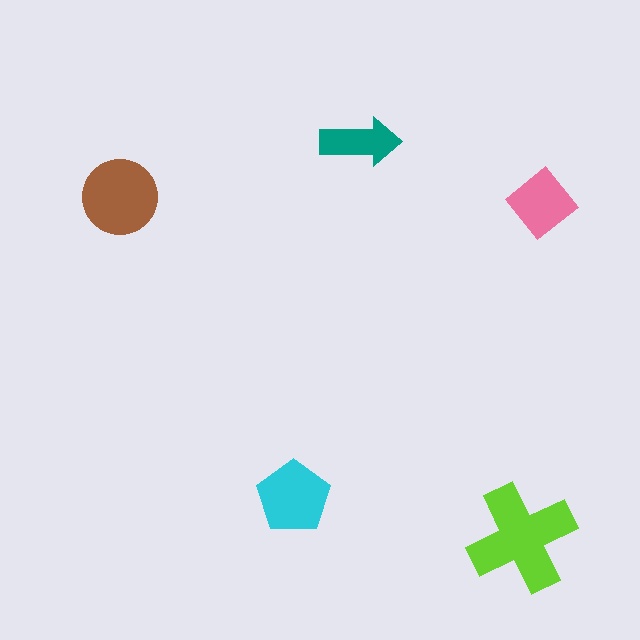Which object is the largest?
The lime cross.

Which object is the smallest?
The teal arrow.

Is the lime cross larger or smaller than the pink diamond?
Larger.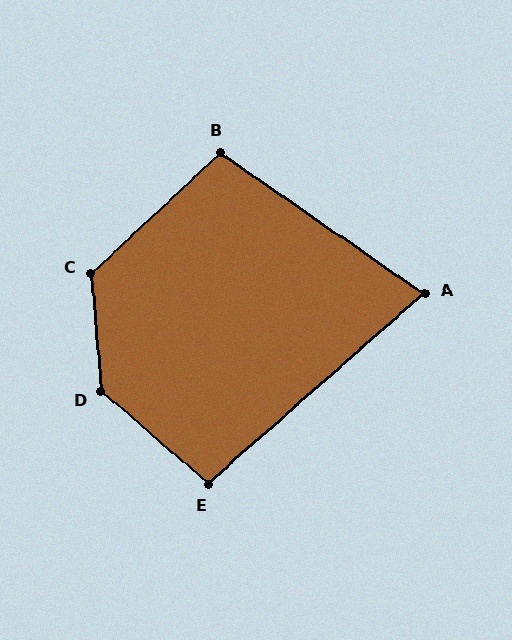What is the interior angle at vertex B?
Approximately 102 degrees (obtuse).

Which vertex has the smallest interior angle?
A, at approximately 76 degrees.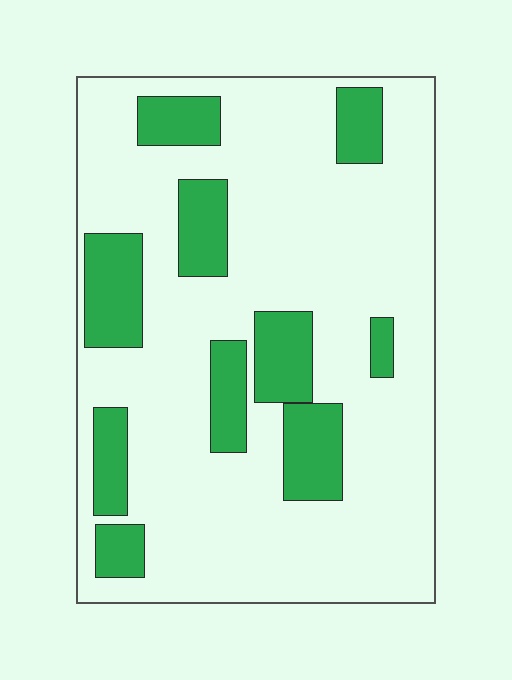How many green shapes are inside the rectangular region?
10.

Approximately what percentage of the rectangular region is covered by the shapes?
Approximately 25%.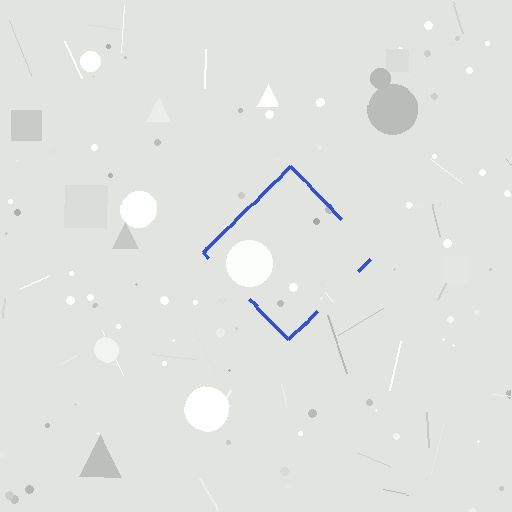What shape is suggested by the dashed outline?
The dashed outline suggests a diamond.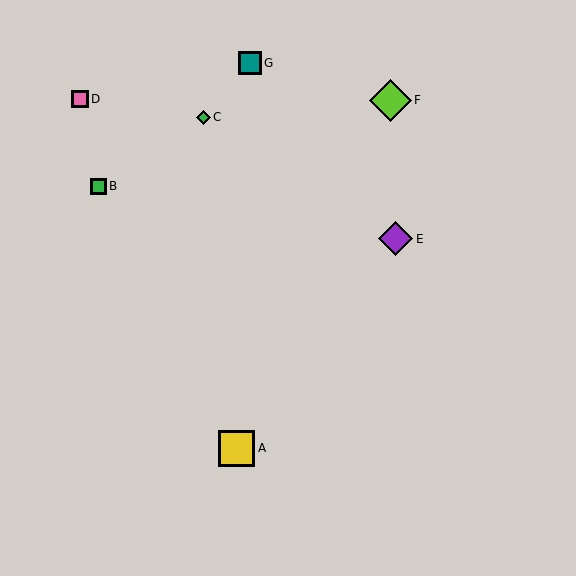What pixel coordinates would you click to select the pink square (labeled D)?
Click at (80, 99) to select the pink square D.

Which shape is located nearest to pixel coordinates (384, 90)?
The lime diamond (labeled F) at (390, 100) is nearest to that location.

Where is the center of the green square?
The center of the green square is at (98, 186).